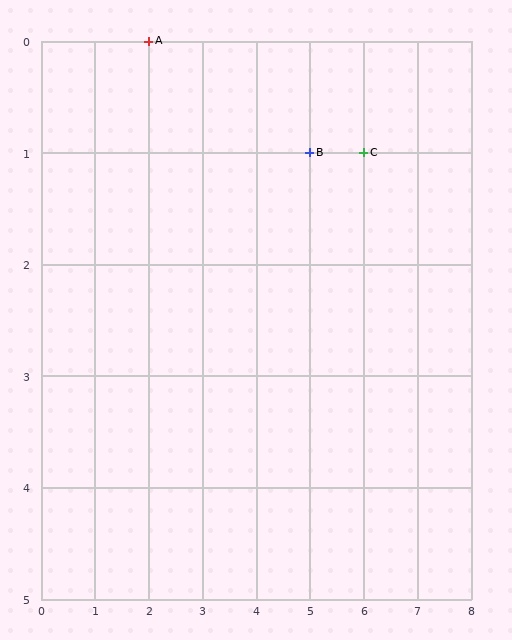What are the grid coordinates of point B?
Point B is at grid coordinates (5, 1).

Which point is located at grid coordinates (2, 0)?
Point A is at (2, 0).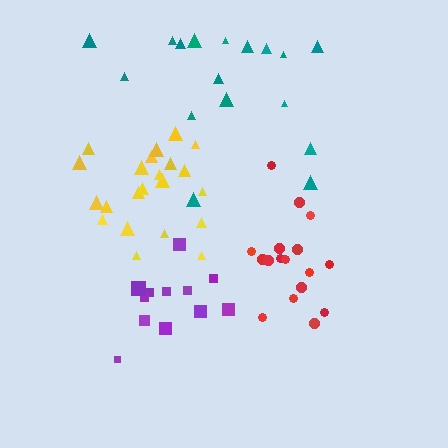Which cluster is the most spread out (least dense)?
Teal.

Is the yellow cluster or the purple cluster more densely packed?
Yellow.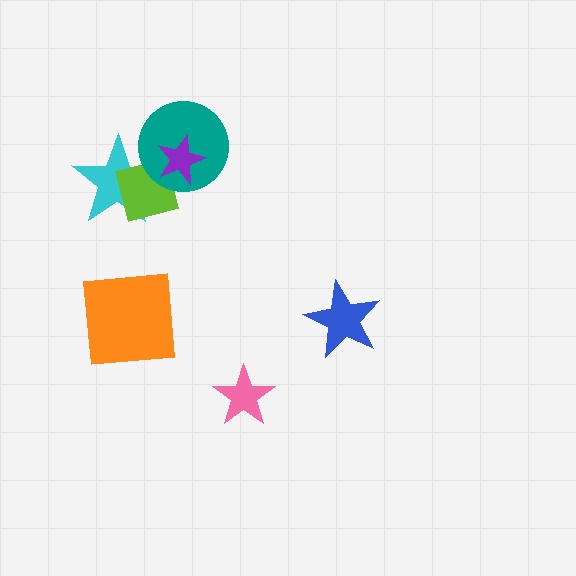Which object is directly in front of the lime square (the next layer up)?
The teal circle is directly in front of the lime square.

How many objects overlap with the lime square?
3 objects overlap with the lime square.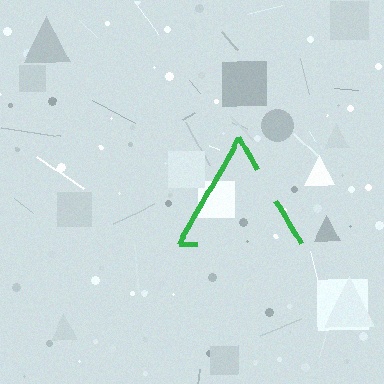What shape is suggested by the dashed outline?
The dashed outline suggests a triangle.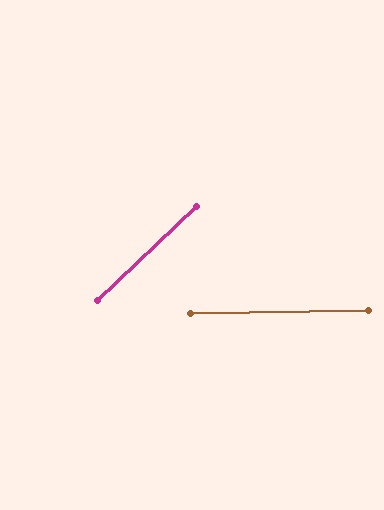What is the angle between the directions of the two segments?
Approximately 43 degrees.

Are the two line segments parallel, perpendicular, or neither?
Neither parallel nor perpendicular — they differ by about 43°.